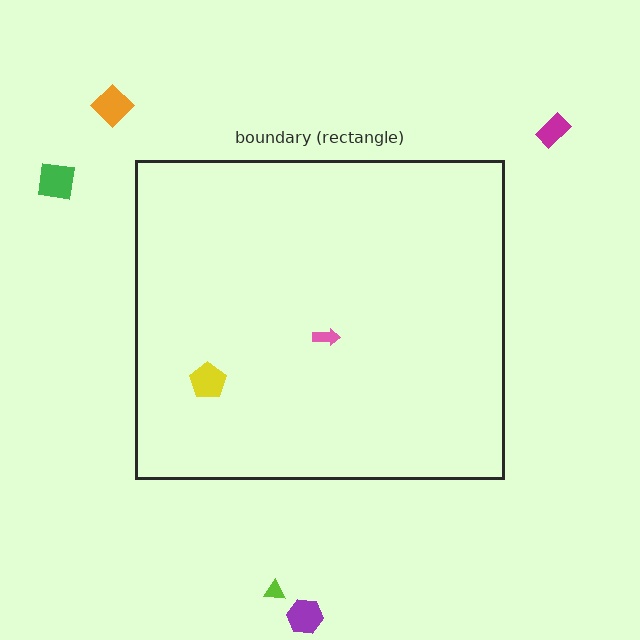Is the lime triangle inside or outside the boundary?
Outside.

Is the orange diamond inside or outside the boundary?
Outside.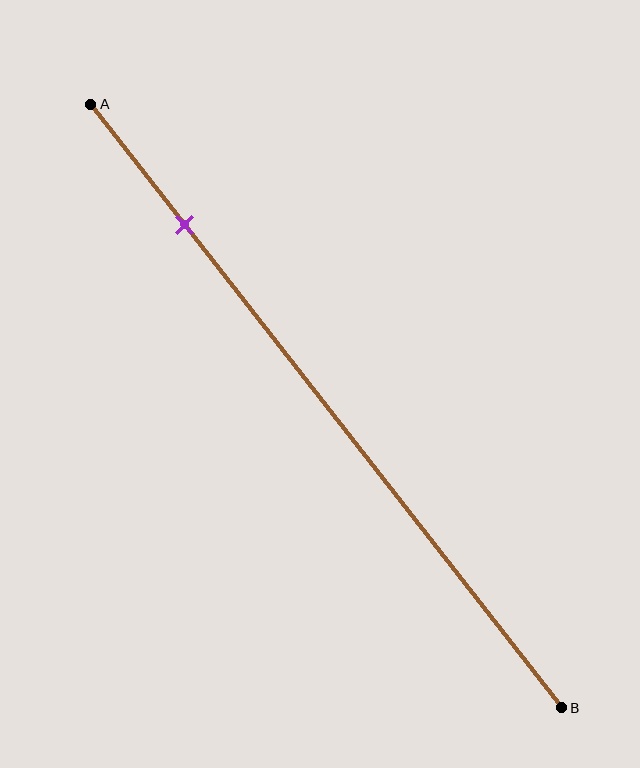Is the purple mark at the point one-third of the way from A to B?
No, the mark is at about 20% from A, not at the 33% one-third point.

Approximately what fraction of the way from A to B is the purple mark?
The purple mark is approximately 20% of the way from A to B.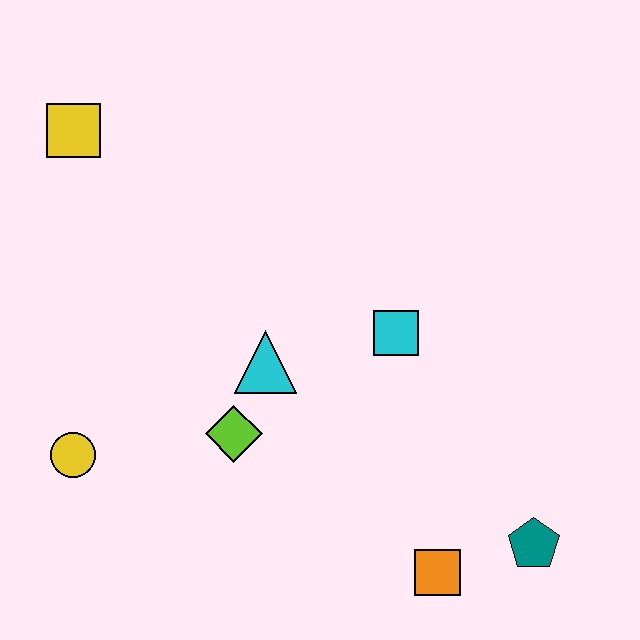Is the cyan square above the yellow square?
No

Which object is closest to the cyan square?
The cyan triangle is closest to the cyan square.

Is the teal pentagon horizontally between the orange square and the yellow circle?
No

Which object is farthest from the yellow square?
The teal pentagon is farthest from the yellow square.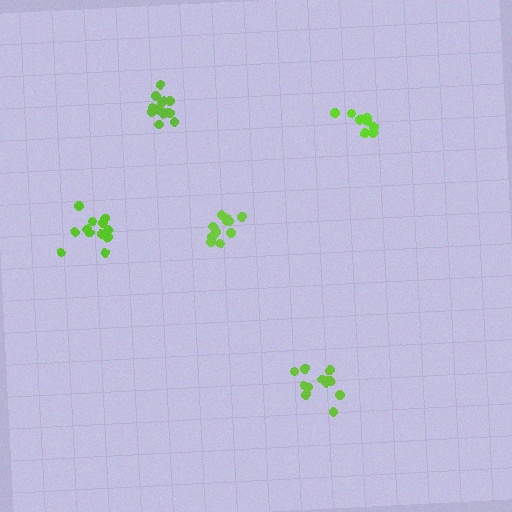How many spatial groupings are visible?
There are 5 spatial groupings.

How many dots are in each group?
Group 1: 12 dots, Group 2: 13 dots, Group 3: 12 dots, Group 4: 10 dots, Group 5: 12 dots (59 total).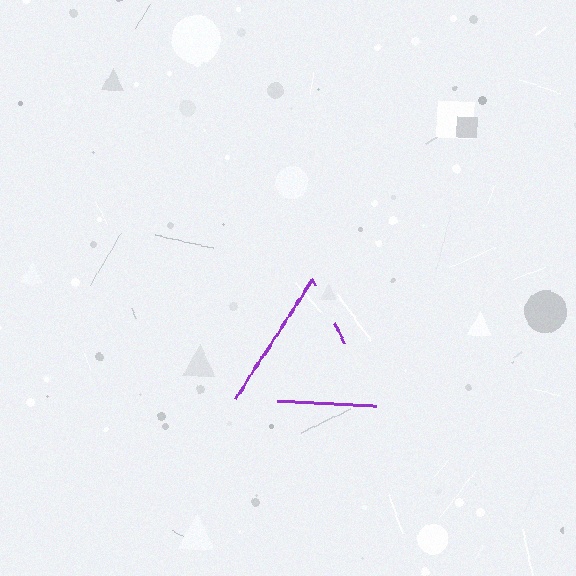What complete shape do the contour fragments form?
The contour fragments form a triangle.